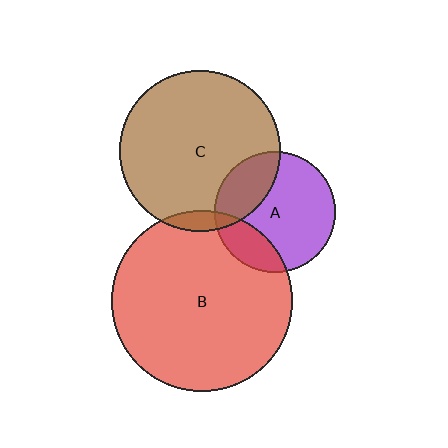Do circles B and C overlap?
Yes.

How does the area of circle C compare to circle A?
Approximately 1.8 times.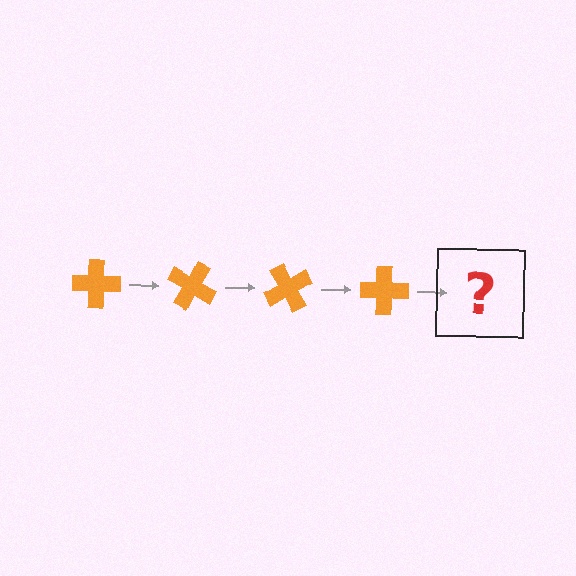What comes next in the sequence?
The next element should be an orange cross rotated 120 degrees.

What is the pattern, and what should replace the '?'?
The pattern is that the cross rotates 30 degrees each step. The '?' should be an orange cross rotated 120 degrees.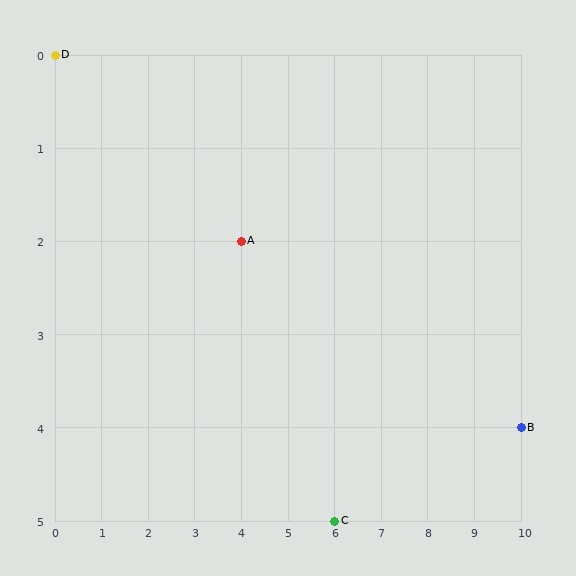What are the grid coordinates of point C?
Point C is at grid coordinates (6, 5).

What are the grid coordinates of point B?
Point B is at grid coordinates (10, 4).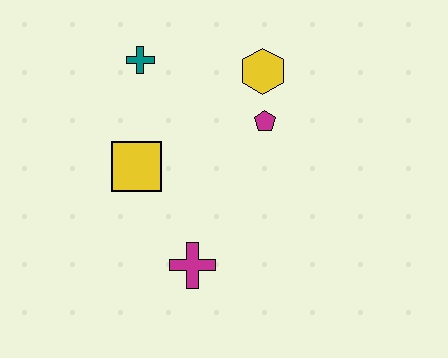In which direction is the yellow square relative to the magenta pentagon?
The yellow square is to the left of the magenta pentagon.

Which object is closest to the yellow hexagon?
The magenta pentagon is closest to the yellow hexagon.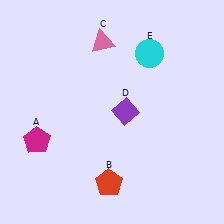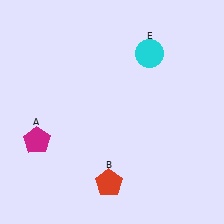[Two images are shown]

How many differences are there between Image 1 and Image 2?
There are 2 differences between the two images.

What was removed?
The pink triangle (C), the purple diamond (D) were removed in Image 2.